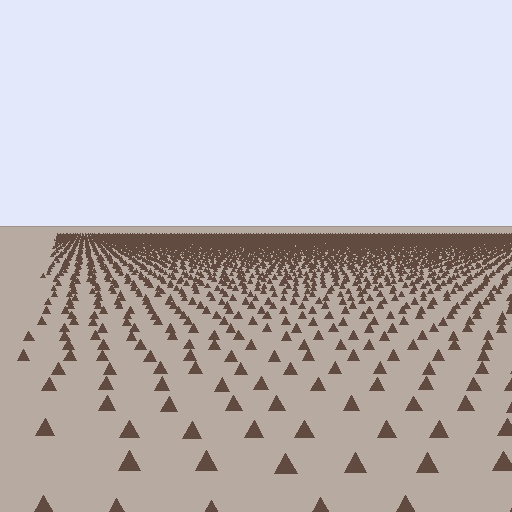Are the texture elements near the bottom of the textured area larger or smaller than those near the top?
Larger. Near the bottom, elements are closer to the viewer and appear at a bigger on-screen size.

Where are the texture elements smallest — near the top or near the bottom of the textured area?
Near the top.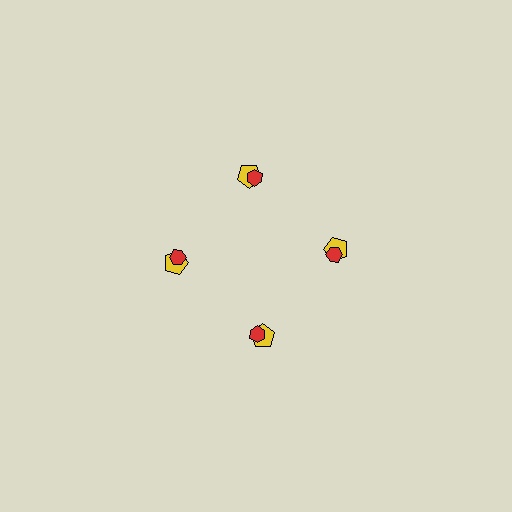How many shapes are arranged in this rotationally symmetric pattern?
There are 8 shapes, arranged in 4 groups of 2.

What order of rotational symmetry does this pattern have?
This pattern has 4-fold rotational symmetry.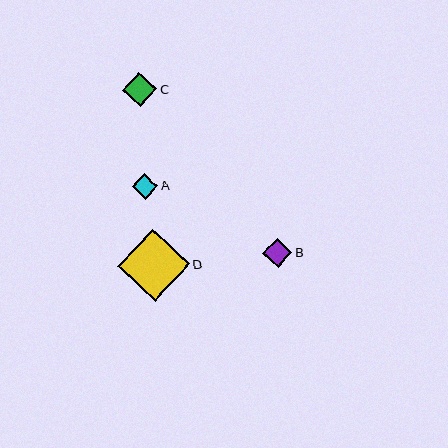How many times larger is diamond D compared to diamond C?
Diamond D is approximately 2.1 times the size of diamond C.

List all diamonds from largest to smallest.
From largest to smallest: D, C, B, A.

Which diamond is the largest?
Diamond D is the largest with a size of approximately 72 pixels.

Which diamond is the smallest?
Diamond A is the smallest with a size of approximately 25 pixels.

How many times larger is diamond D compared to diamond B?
Diamond D is approximately 2.5 times the size of diamond B.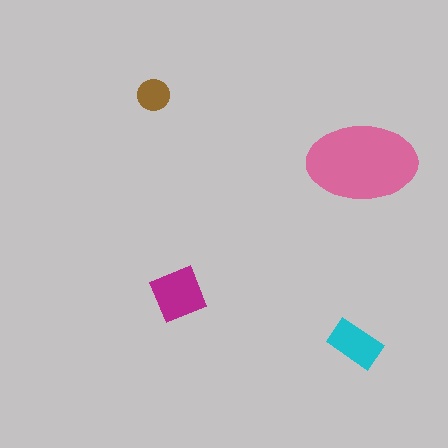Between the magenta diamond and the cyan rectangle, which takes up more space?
The magenta diamond.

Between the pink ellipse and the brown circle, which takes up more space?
The pink ellipse.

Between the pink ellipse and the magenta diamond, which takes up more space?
The pink ellipse.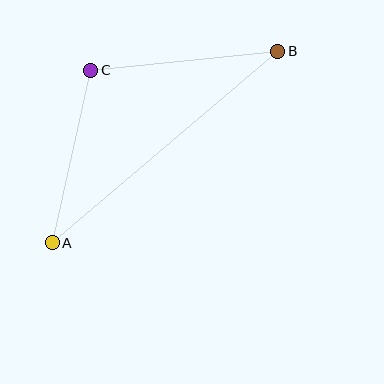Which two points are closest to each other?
Points A and C are closest to each other.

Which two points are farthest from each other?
Points A and B are farthest from each other.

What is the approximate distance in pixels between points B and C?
The distance between B and C is approximately 188 pixels.